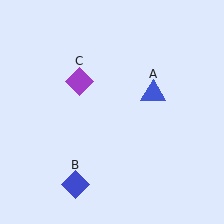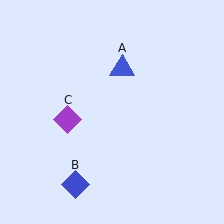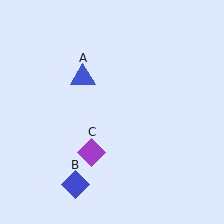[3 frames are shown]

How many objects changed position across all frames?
2 objects changed position: blue triangle (object A), purple diamond (object C).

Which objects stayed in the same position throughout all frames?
Blue diamond (object B) remained stationary.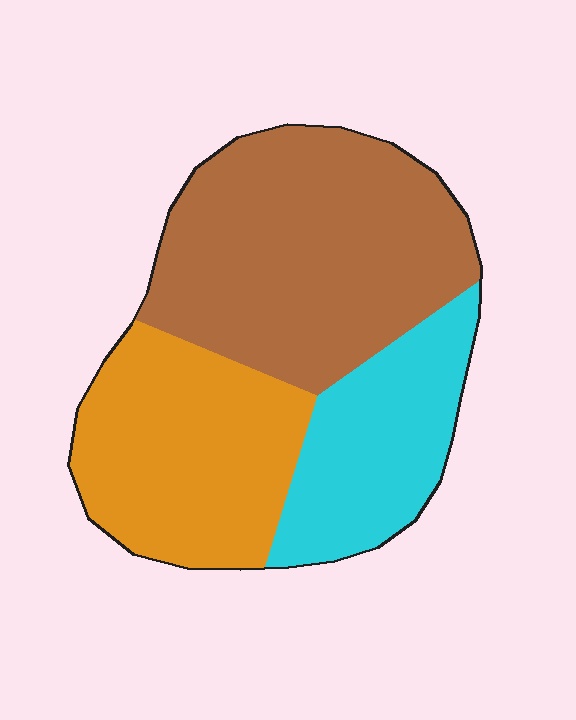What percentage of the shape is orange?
Orange covers around 30% of the shape.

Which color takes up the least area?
Cyan, at roughly 25%.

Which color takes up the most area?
Brown, at roughly 45%.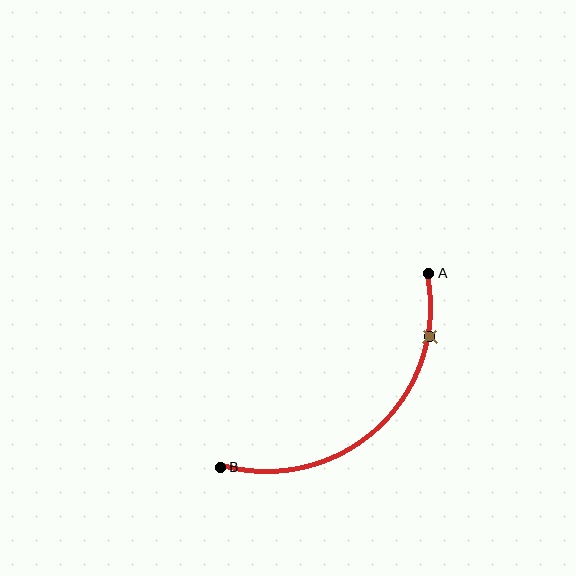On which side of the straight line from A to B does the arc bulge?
The arc bulges below and to the right of the straight line connecting A and B.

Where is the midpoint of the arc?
The arc midpoint is the point on the curve farthest from the straight line joining A and B. It sits below and to the right of that line.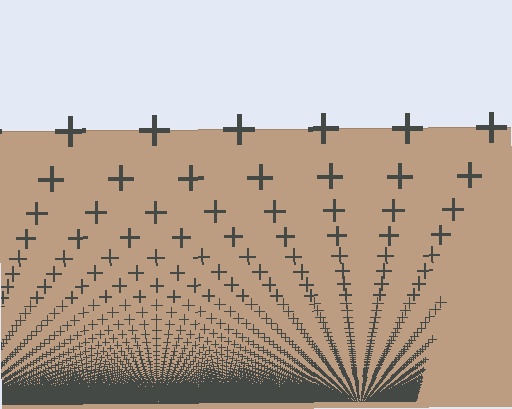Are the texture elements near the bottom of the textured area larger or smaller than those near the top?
Smaller. The gradient is inverted — elements near the bottom are smaller and denser.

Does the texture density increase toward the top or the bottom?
Density increases toward the bottom.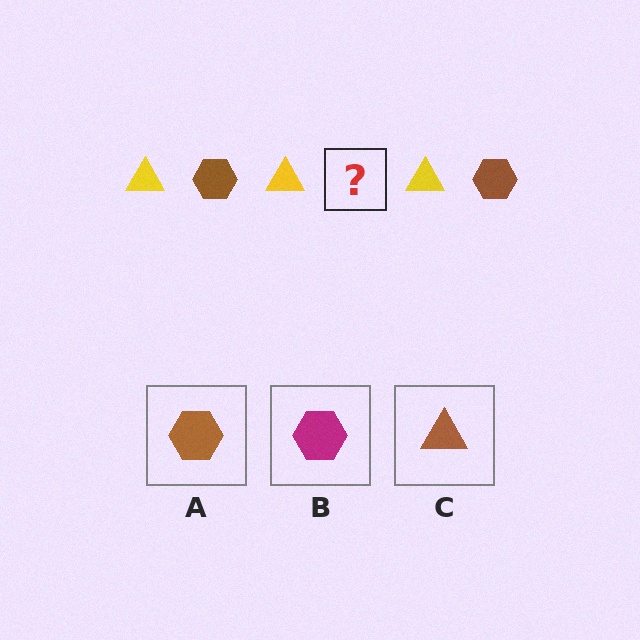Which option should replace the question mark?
Option A.